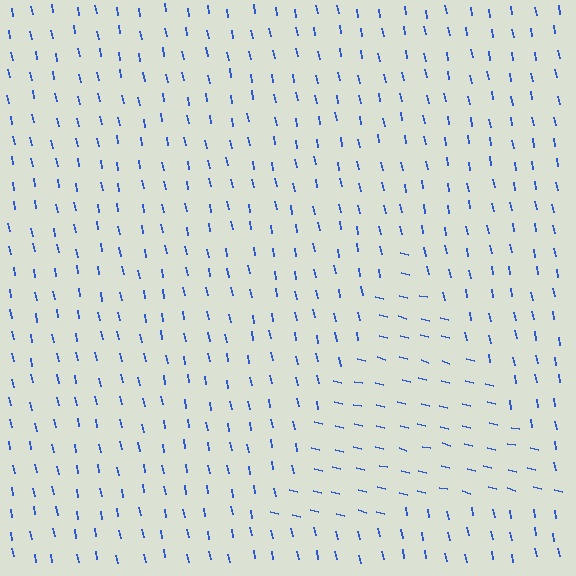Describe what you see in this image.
The image is filled with small blue line segments. A triangle region in the image has lines oriented differently from the surrounding lines, creating a visible texture boundary.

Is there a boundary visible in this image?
Yes, there is a texture boundary formed by a change in line orientation.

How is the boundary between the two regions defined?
The boundary is defined purely by a change in line orientation (approximately 65 degrees difference). All lines are the same color and thickness.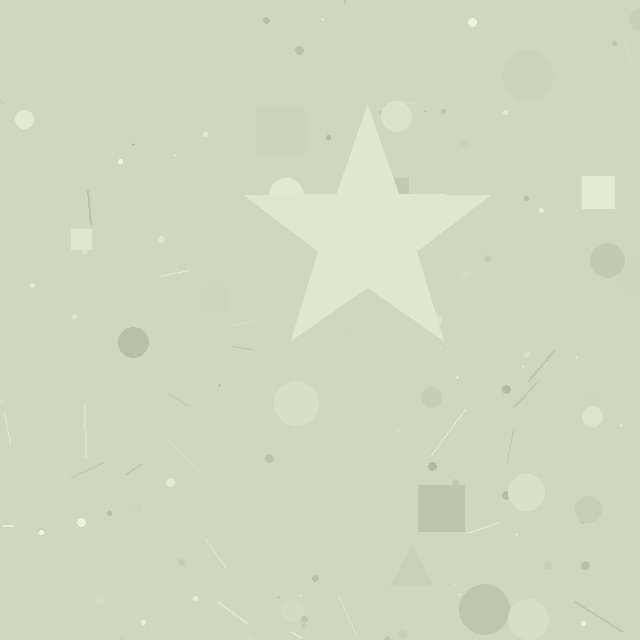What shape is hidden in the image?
A star is hidden in the image.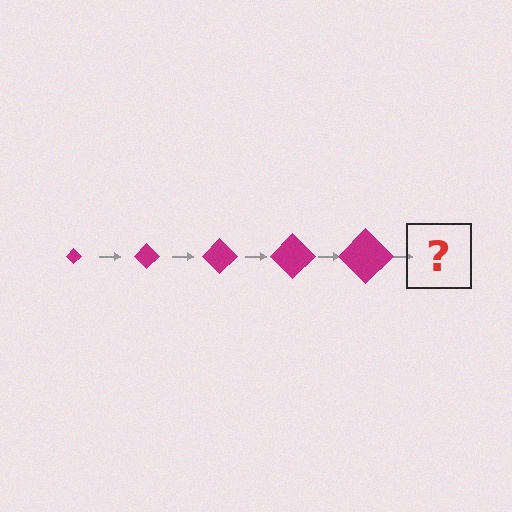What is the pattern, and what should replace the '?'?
The pattern is that the diamond gets progressively larger each step. The '?' should be a magenta diamond, larger than the previous one.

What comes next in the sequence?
The next element should be a magenta diamond, larger than the previous one.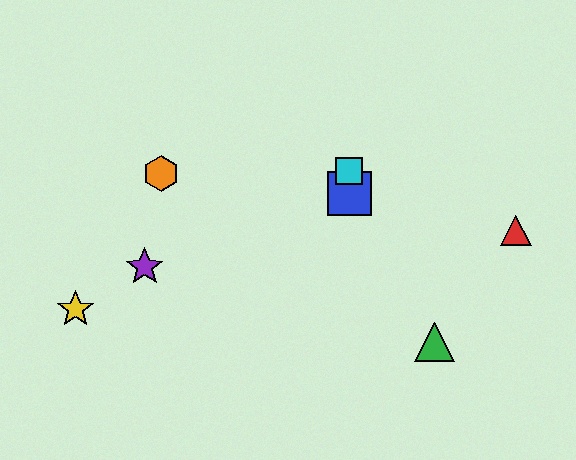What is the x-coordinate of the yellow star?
The yellow star is at x≈75.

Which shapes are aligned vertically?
The blue square, the cyan square are aligned vertically.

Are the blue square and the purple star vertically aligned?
No, the blue square is at x≈349 and the purple star is at x≈145.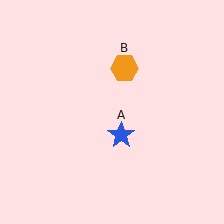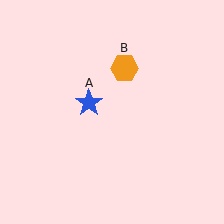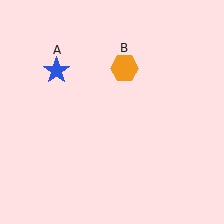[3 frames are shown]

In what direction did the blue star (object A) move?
The blue star (object A) moved up and to the left.